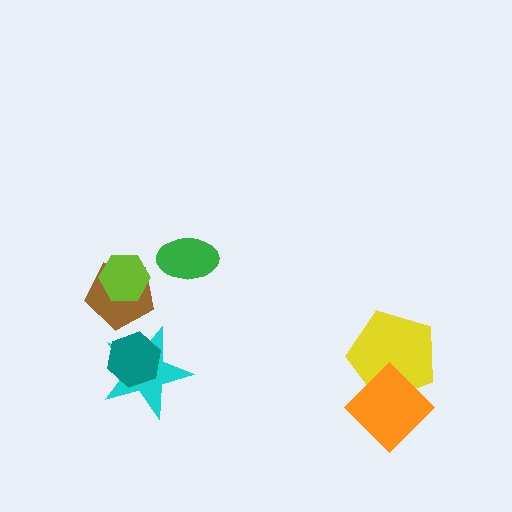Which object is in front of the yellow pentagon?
The orange diamond is in front of the yellow pentagon.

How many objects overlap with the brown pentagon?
1 object overlaps with the brown pentagon.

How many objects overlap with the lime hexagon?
1 object overlaps with the lime hexagon.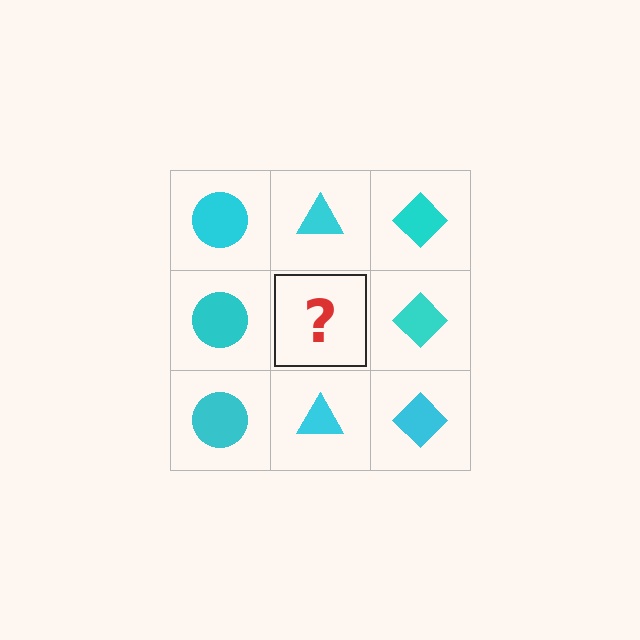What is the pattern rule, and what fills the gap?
The rule is that each column has a consistent shape. The gap should be filled with a cyan triangle.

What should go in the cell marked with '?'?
The missing cell should contain a cyan triangle.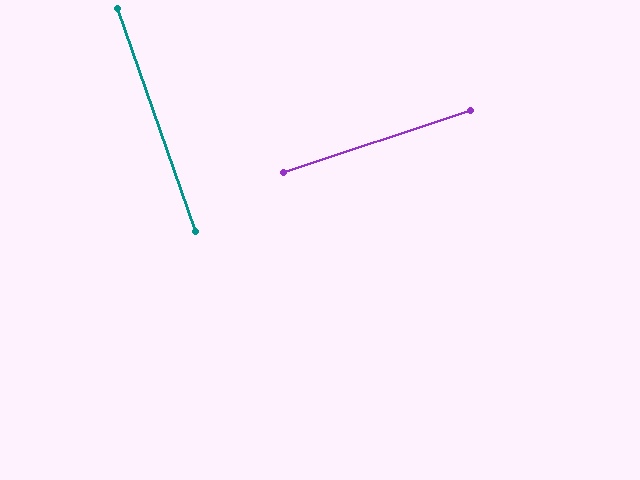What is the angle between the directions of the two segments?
Approximately 89 degrees.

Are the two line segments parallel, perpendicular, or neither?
Perpendicular — they meet at approximately 89°.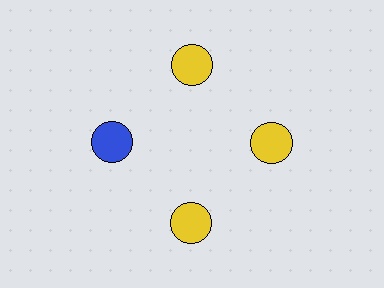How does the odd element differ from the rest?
It has a different color: blue instead of yellow.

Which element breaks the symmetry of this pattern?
The blue circle at roughly the 9 o'clock position breaks the symmetry. All other shapes are yellow circles.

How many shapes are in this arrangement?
There are 4 shapes arranged in a ring pattern.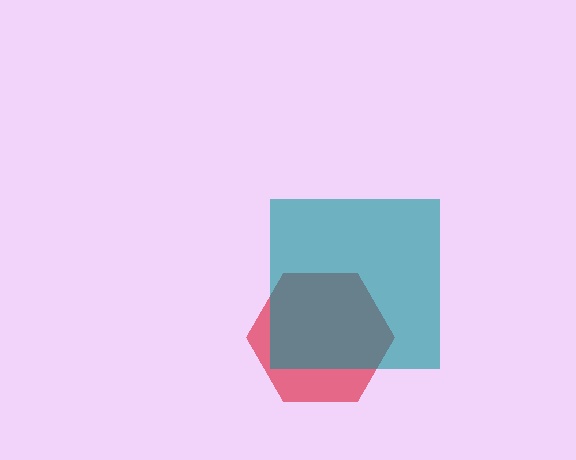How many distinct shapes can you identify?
There are 2 distinct shapes: a red hexagon, a teal square.